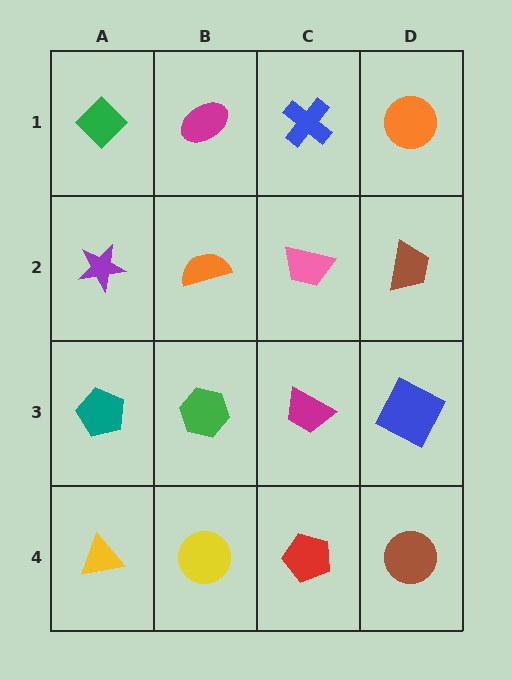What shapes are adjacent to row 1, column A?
A purple star (row 2, column A), a magenta ellipse (row 1, column B).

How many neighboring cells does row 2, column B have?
4.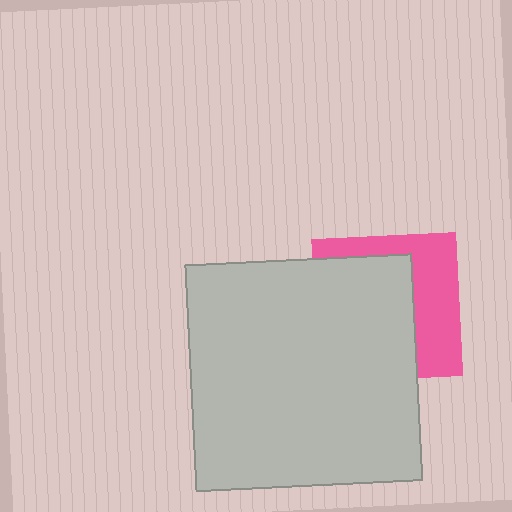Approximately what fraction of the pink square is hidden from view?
Roughly 59% of the pink square is hidden behind the light gray square.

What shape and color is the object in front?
The object in front is a light gray square.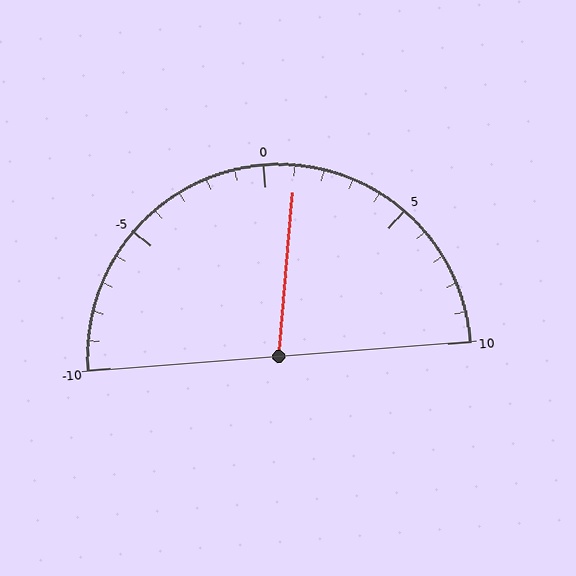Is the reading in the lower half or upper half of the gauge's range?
The reading is in the upper half of the range (-10 to 10).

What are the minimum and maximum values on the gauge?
The gauge ranges from -10 to 10.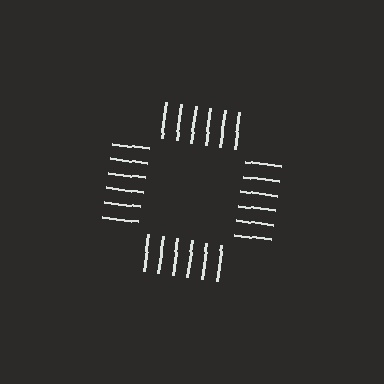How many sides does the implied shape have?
4 sides — the line-ends trace a square.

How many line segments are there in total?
24 — 6 along each of the 4 edges.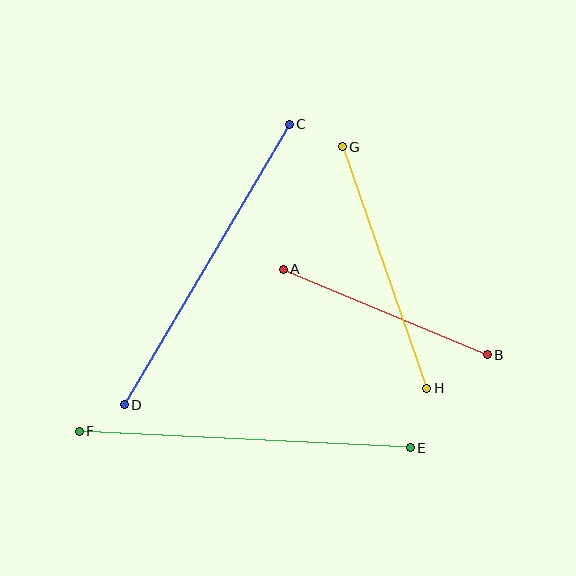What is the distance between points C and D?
The distance is approximately 326 pixels.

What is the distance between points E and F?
The distance is approximately 332 pixels.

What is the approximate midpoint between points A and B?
The midpoint is at approximately (385, 312) pixels.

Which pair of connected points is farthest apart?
Points E and F are farthest apart.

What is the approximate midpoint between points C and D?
The midpoint is at approximately (207, 264) pixels.